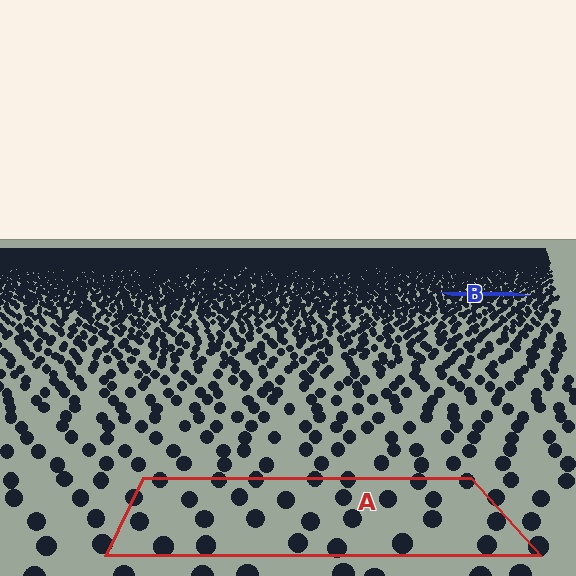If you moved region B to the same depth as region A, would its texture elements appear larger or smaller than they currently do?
They would appear larger. At a closer depth, the same texture elements are projected at a bigger on-screen size.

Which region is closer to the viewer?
Region A is closer. The texture elements there are larger and more spread out.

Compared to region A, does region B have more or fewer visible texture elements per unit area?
Region B has more texture elements per unit area — they are packed more densely because it is farther away.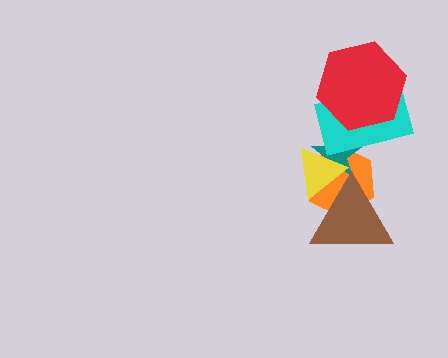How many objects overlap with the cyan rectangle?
3 objects overlap with the cyan rectangle.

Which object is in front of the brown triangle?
The yellow triangle is in front of the brown triangle.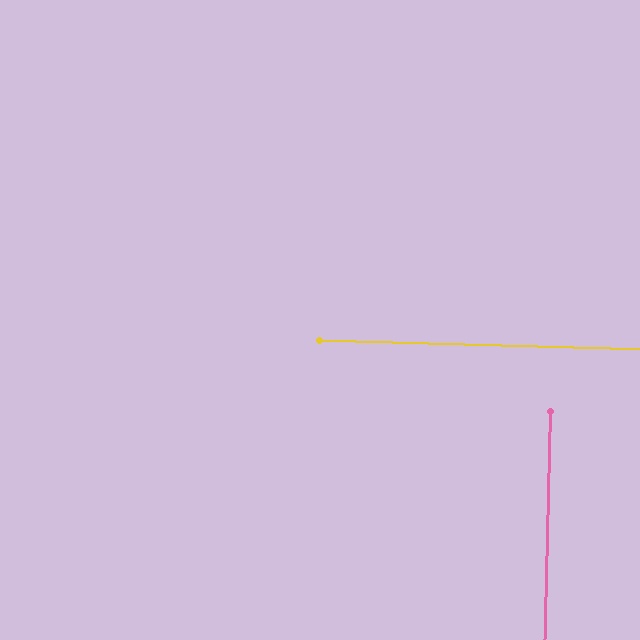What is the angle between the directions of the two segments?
Approximately 90 degrees.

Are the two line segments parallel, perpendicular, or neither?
Perpendicular — they meet at approximately 90°.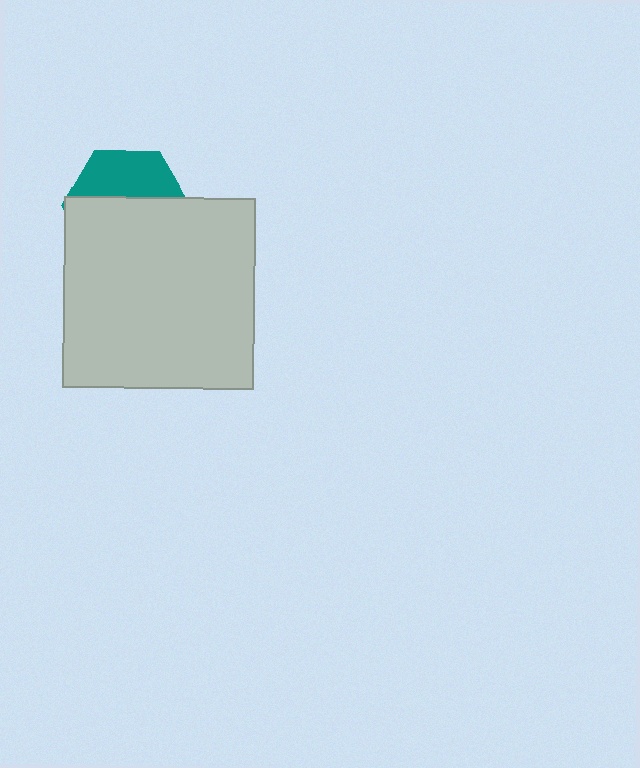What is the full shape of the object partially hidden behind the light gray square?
The partially hidden object is a teal hexagon.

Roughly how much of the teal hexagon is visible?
A small part of it is visible (roughly 39%).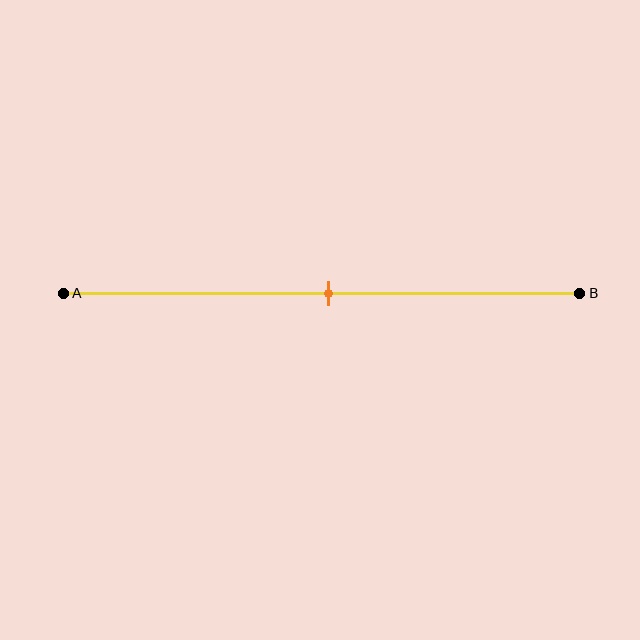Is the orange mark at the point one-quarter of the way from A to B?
No, the mark is at about 50% from A, not at the 25% one-quarter point.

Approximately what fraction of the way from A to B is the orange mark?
The orange mark is approximately 50% of the way from A to B.